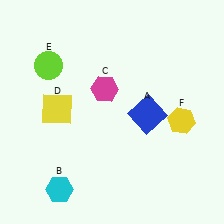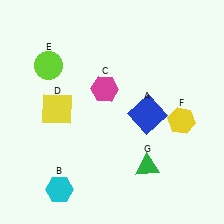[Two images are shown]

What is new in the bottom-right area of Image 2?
A green triangle (G) was added in the bottom-right area of Image 2.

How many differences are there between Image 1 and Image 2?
There is 1 difference between the two images.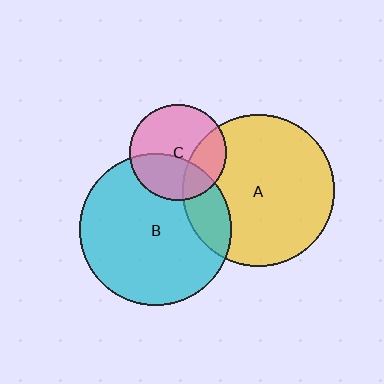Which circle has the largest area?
Circle B (cyan).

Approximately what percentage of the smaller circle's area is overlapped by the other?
Approximately 40%.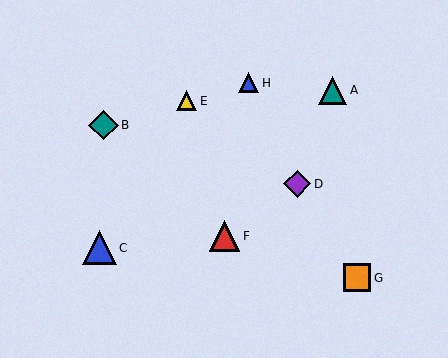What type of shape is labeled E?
Shape E is a yellow triangle.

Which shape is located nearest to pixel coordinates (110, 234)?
The blue triangle (labeled C) at (100, 248) is nearest to that location.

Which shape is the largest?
The blue triangle (labeled C) is the largest.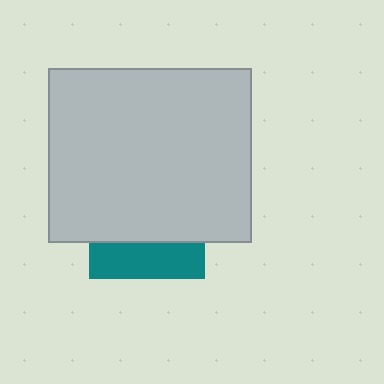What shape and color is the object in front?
The object in front is a light gray rectangle.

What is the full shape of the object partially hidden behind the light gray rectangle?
The partially hidden object is a teal square.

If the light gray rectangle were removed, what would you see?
You would see the complete teal square.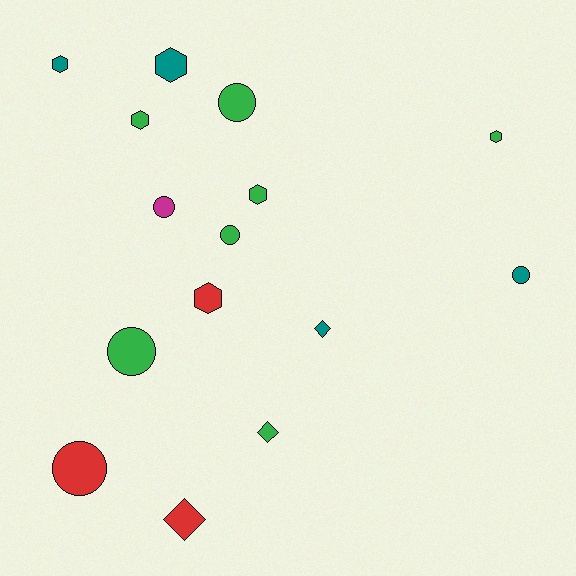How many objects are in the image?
There are 15 objects.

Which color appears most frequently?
Green, with 7 objects.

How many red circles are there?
There is 1 red circle.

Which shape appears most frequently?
Circle, with 6 objects.